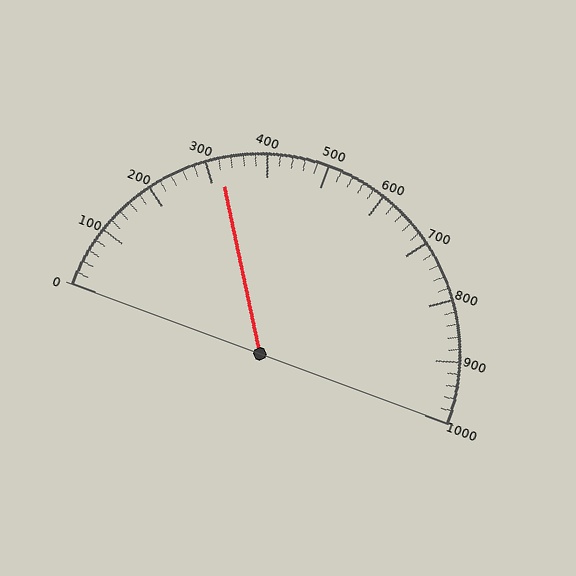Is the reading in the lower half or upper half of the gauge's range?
The reading is in the lower half of the range (0 to 1000).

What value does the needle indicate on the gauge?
The needle indicates approximately 320.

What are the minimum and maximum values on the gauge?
The gauge ranges from 0 to 1000.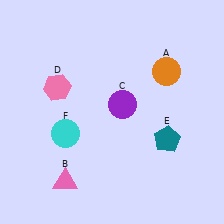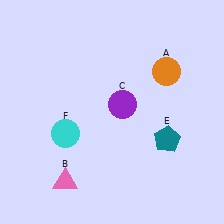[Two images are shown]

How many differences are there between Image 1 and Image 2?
There is 1 difference between the two images.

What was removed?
The pink hexagon (D) was removed in Image 2.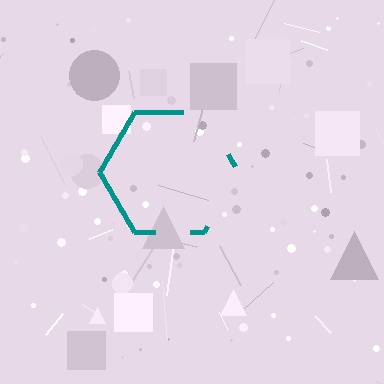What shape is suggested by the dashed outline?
The dashed outline suggests a hexagon.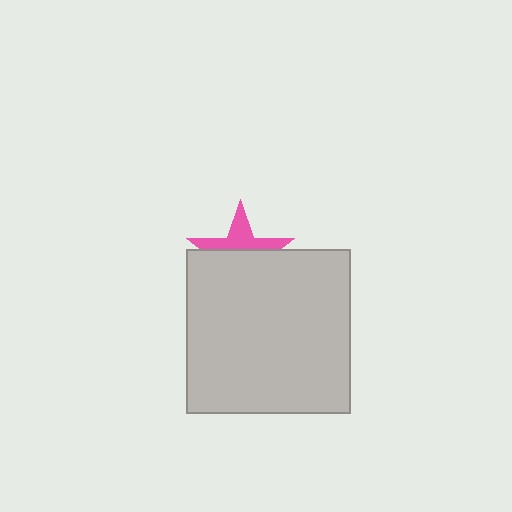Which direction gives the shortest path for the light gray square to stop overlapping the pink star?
Moving down gives the shortest separation.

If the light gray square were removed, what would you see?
You would see the complete pink star.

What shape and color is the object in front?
The object in front is a light gray square.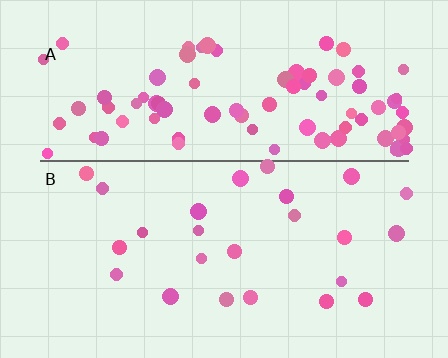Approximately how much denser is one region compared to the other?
Approximately 3.5× — region A over region B.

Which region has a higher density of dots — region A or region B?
A (the top).